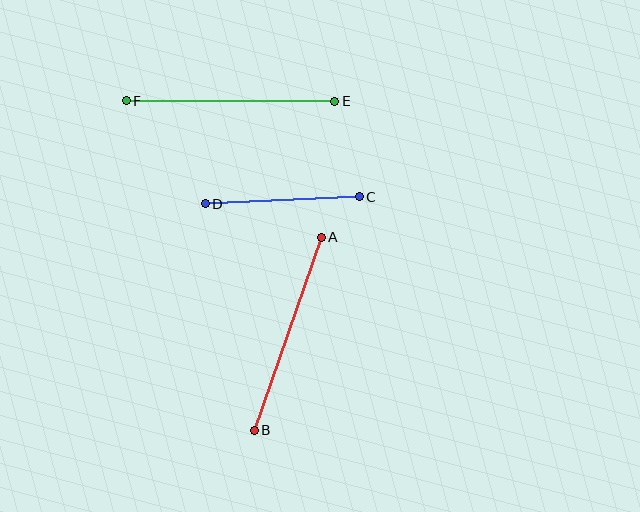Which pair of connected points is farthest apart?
Points E and F are farthest apart.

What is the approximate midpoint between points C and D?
The midpoint is at approximately (282, 200) pixels.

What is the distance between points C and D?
The distance is approximately 154 pixels.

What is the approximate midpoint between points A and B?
The midpoint is at approximately (288, 334) pixels.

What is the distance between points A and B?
The distance is approximately 204 pixels.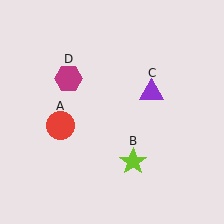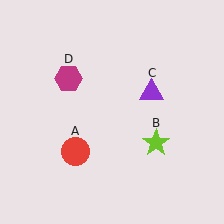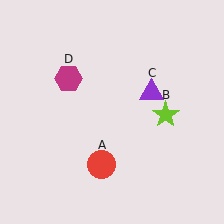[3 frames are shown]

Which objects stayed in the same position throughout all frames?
Purple triangle (object C) and magenta hexagon (object D) remained stationary.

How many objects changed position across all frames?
2 objects changed position: red circle (object A), lime star (object B).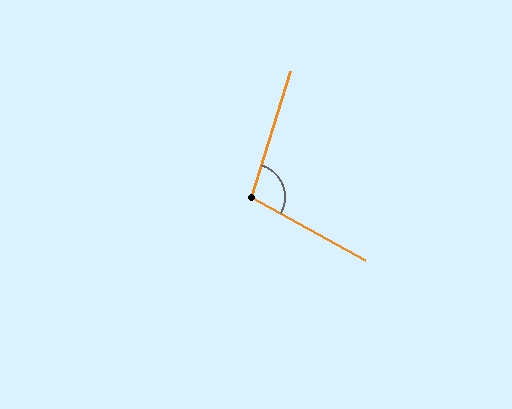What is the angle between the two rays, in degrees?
Approximately 102 degrees.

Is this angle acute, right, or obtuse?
It is obtuse.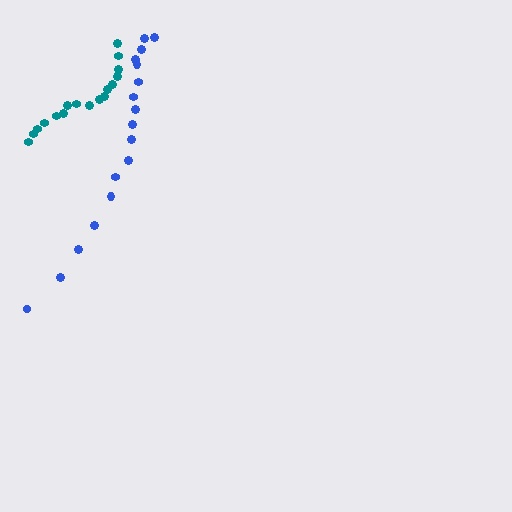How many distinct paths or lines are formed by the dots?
There are 2 distinct paths.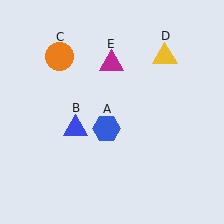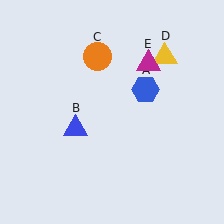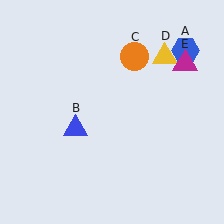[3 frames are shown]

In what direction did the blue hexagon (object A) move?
The blue hexagon (object A) moved up and to the right.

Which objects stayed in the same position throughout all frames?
Blue triangle (object B) and yellow triangle (object D) remained stationary.